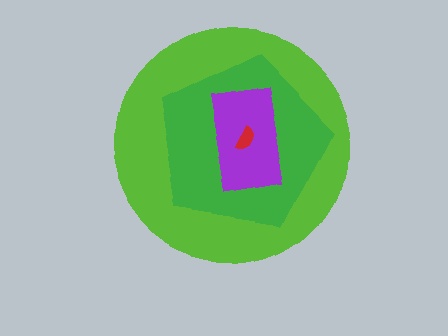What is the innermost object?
The red semicircle.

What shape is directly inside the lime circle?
The green pentagon.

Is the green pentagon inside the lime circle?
Yes.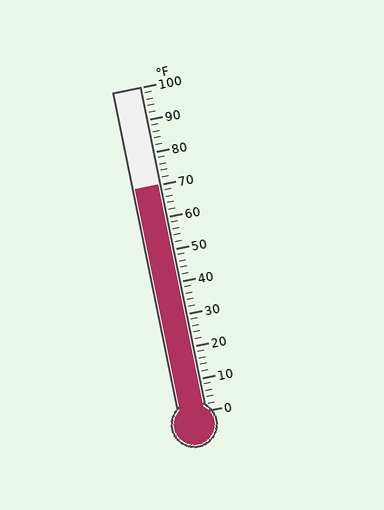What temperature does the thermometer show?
The thermometer shows approximately 70°F.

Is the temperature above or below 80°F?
The temperature is below 80°F.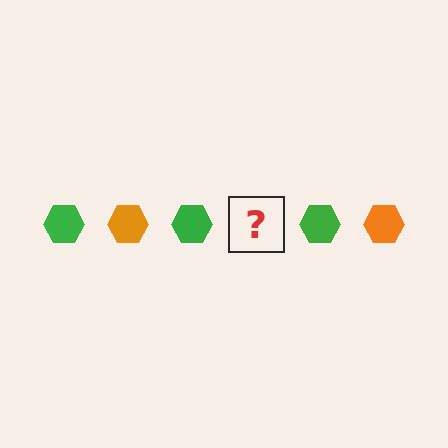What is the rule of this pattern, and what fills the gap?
The rule is that the pattern cycles through green, orange hexagons. The gap should be filled with an orange hexagon.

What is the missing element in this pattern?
The missing element is an orange hexagon.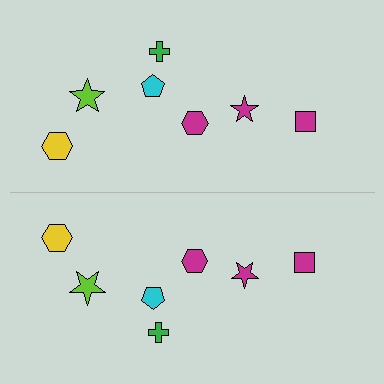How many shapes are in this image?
There are 14 shapes in this image.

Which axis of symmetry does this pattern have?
The pattern has a horizontal axis of symmetry running through the center of the image.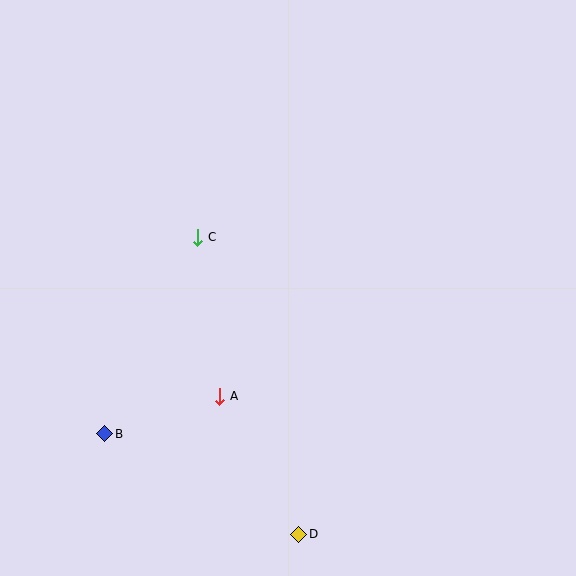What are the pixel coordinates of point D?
Point D is at (299, 534).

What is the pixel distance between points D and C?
The distance between D and C is 314 pixels.